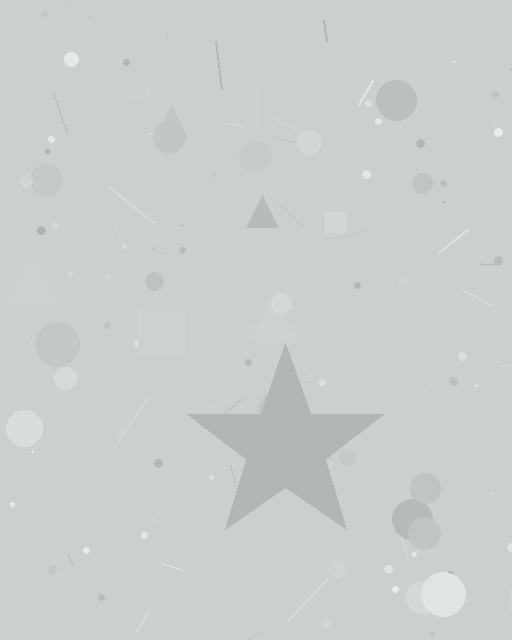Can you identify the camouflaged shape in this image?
The camouflaged shape is a star.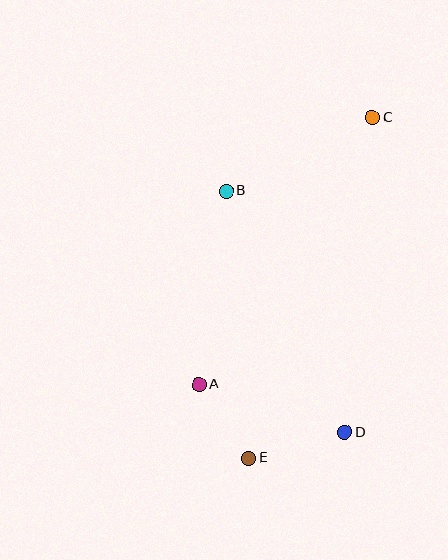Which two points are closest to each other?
Points A and E are closest to each other.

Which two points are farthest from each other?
Points C and E are farthest from each other.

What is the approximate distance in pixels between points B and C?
The distance between B and C is approximately 164 pixels.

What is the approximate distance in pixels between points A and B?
The distance between A and B is approximately 195 pixels.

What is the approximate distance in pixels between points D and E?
The distance between D and E is approximately 99 pixels.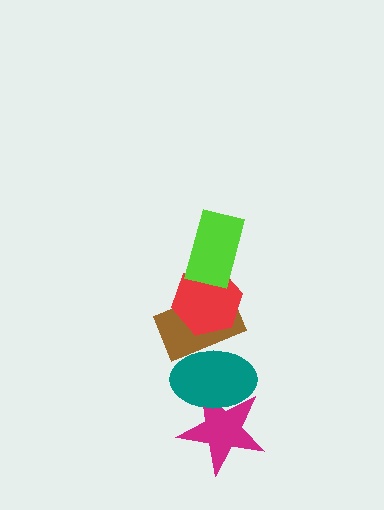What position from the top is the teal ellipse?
The teal ellipse is 4th from the top.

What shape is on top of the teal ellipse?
The brown rectangle is on top of the teal ellipse.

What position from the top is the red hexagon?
The red hexagon is 2nd from the top.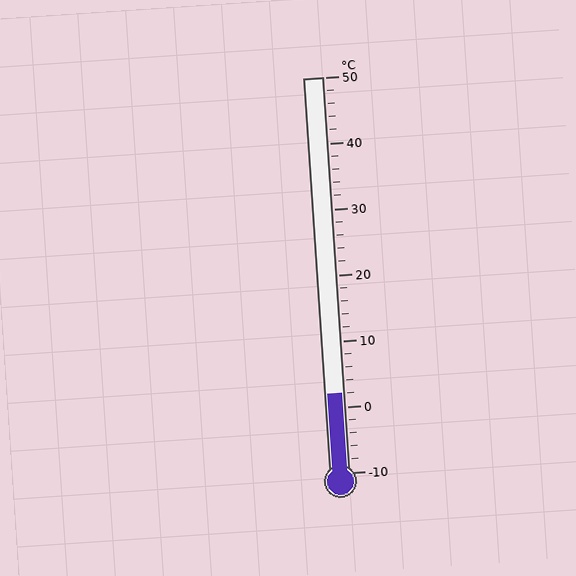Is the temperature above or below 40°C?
The temperature is below 40°C.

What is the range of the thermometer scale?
The thermometer scale ranges from -10°C to 50°C.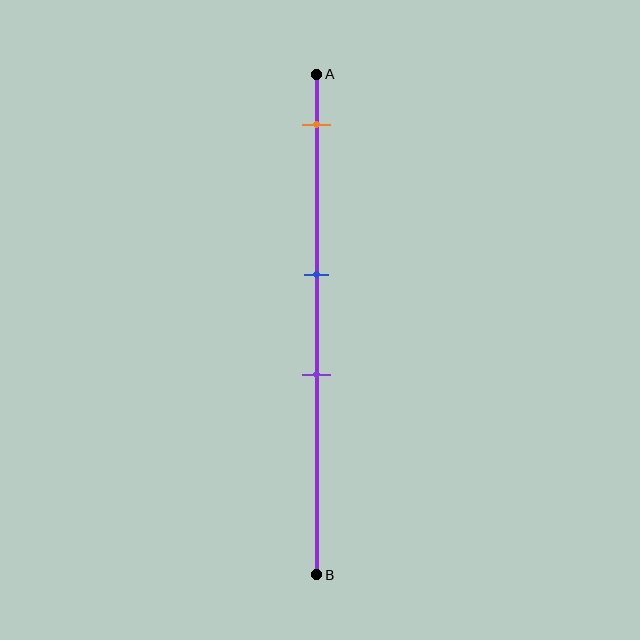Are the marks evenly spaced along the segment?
No, the marks are not evenly spaced.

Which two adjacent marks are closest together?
The blue and purple marks are the closest adjacent pair.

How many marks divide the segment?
There are 3 marks dividing the segment.